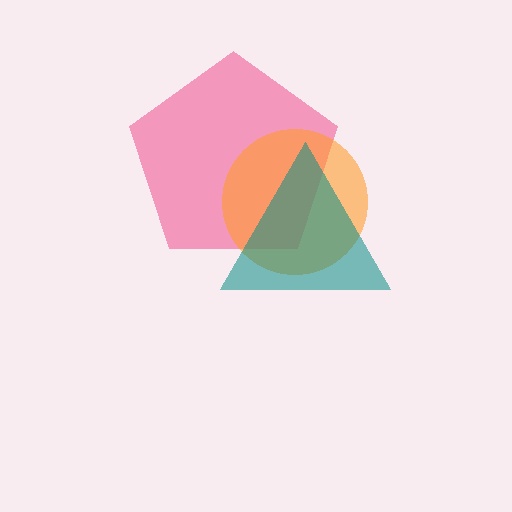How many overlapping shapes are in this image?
There are 3 overlapping shapes in the image.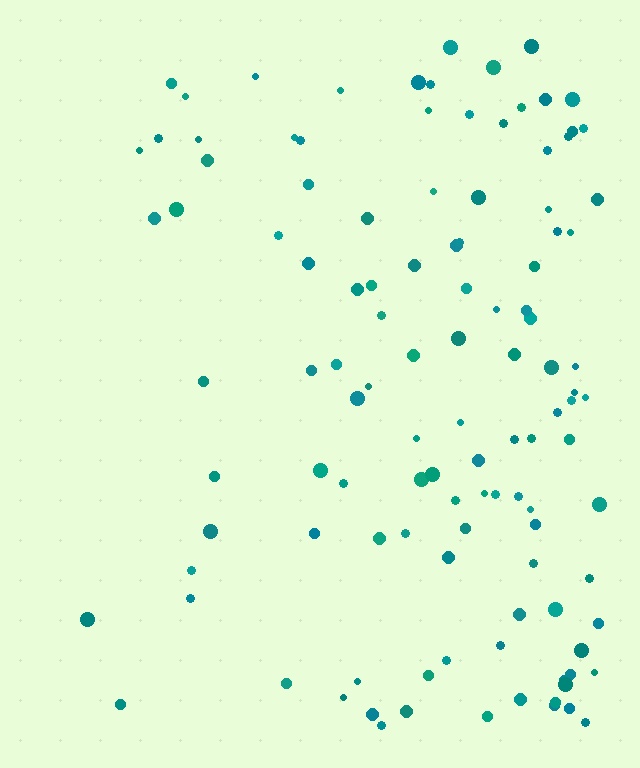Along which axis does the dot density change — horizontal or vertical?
Horizontal.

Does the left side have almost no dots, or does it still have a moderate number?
Still a moderate number, just noticeably fewer than the right.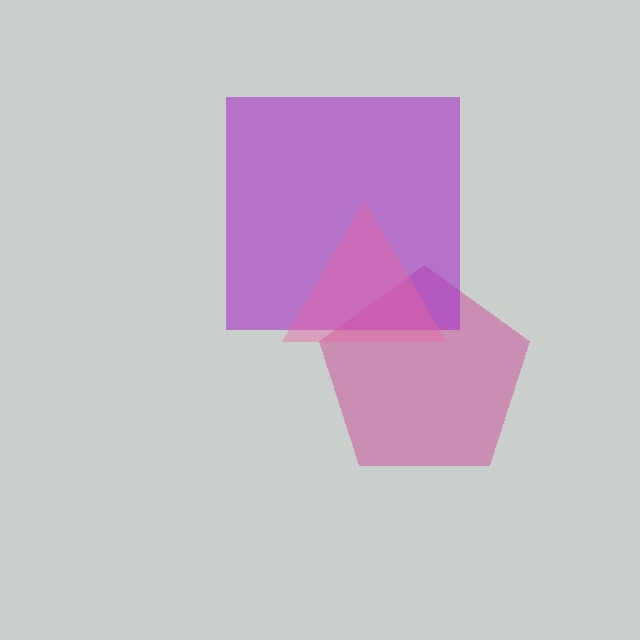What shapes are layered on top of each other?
The layered shapes are: a magenta pentagon, a purple square, a pink triangle.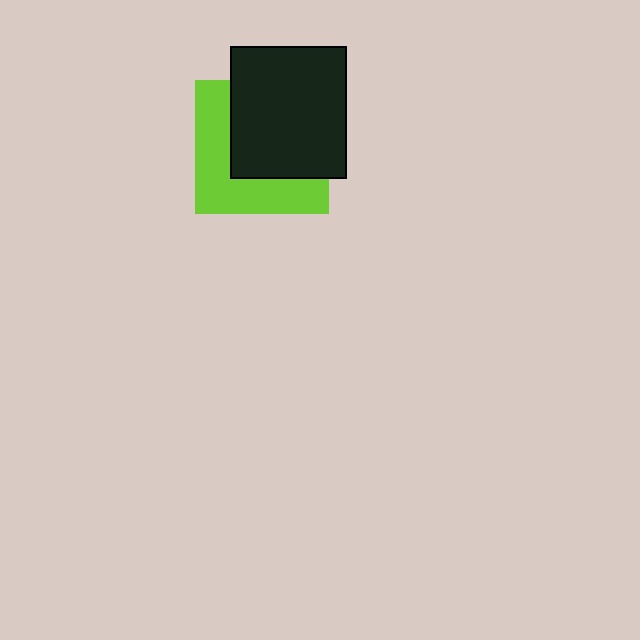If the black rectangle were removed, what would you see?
You would see the complete lime square.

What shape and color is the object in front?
The object in front is a black rectangle.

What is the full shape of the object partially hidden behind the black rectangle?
The partially hidden object is a lime square.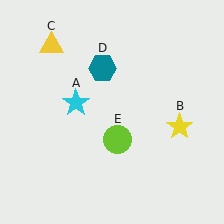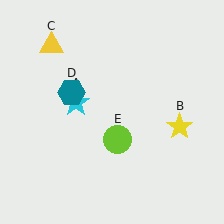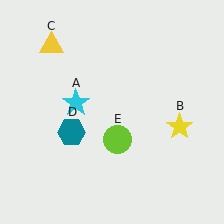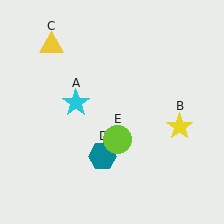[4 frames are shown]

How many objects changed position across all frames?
1 object changed position: teal hexagon (object D).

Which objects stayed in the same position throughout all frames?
Cyan star (object A) and yellow star (object B) and yellow triangle (object C) and lime circle (object E) remained stationary.